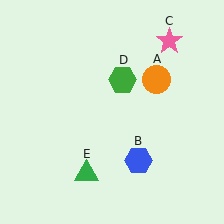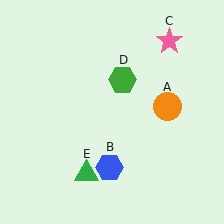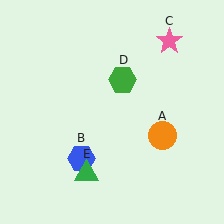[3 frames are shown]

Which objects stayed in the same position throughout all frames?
Pink star (object C) and green hexagon (object D) and green triangle (object E) remained stationary.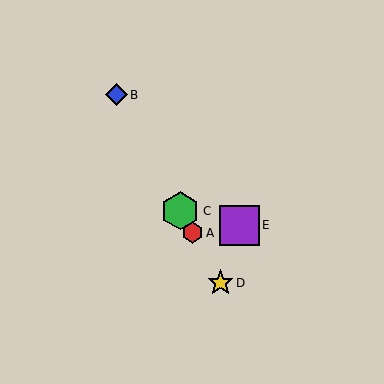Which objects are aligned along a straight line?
Objects A, B, C, D are aligned along a straight line.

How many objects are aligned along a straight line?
4 objects (A, B, C, D) are aligned along a straight line.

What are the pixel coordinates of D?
Object D is at (220, 283).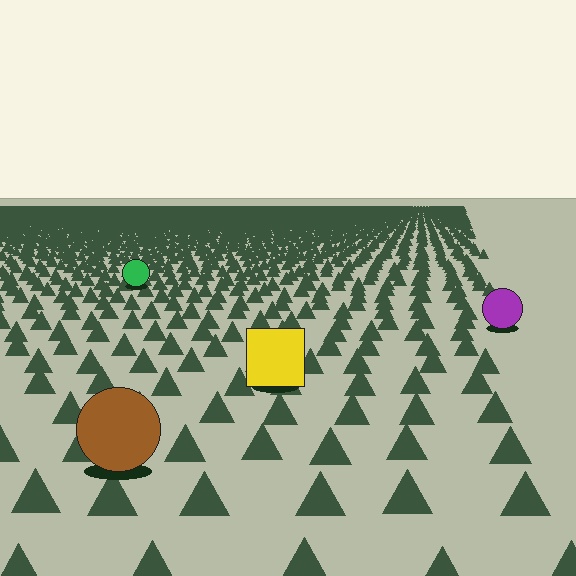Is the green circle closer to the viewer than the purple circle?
No. The purple circle is closer — you can tell from the texture gradient: the ground texture is coarser near it.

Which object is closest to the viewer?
The brown circle is closest. The texture marks near it are larger and more spread out.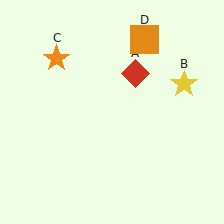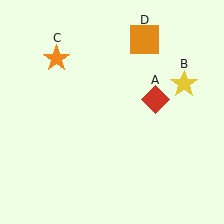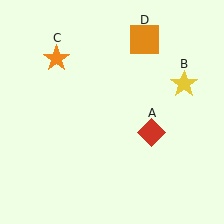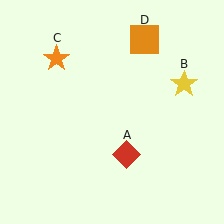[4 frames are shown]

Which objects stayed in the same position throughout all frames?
Yellow star (object B) and orange star (object C) and orange square (object D) remained stationary.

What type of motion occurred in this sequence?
The red diamond (object A) rotated clockwise around the center of the scene.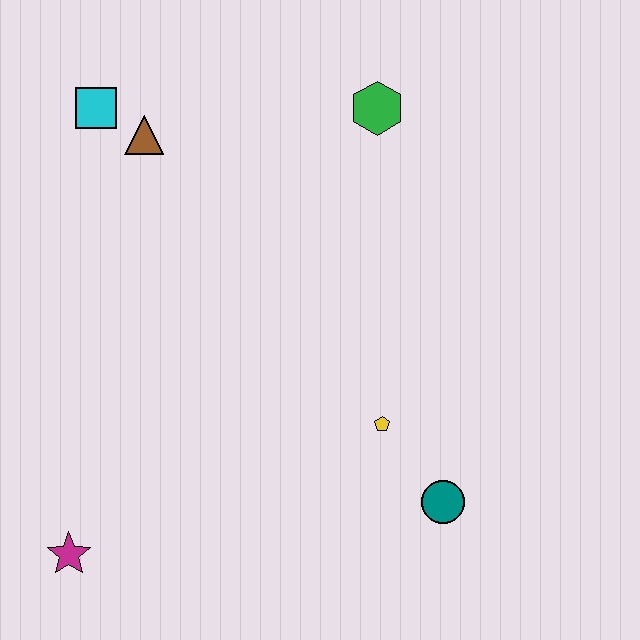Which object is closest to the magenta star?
The yellow pentagon is closest to the magenta star.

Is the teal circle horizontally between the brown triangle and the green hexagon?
No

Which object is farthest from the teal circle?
The cyan square is farthest from the teal circle.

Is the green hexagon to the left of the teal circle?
Yes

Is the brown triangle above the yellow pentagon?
Yes